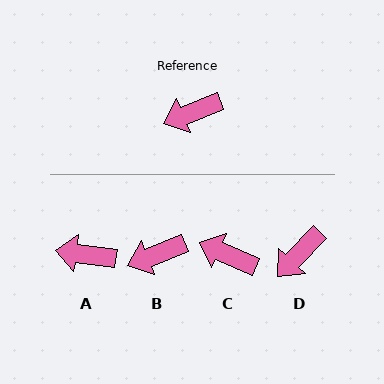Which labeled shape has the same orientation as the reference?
B.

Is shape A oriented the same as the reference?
No, it is off by about 29 degrees.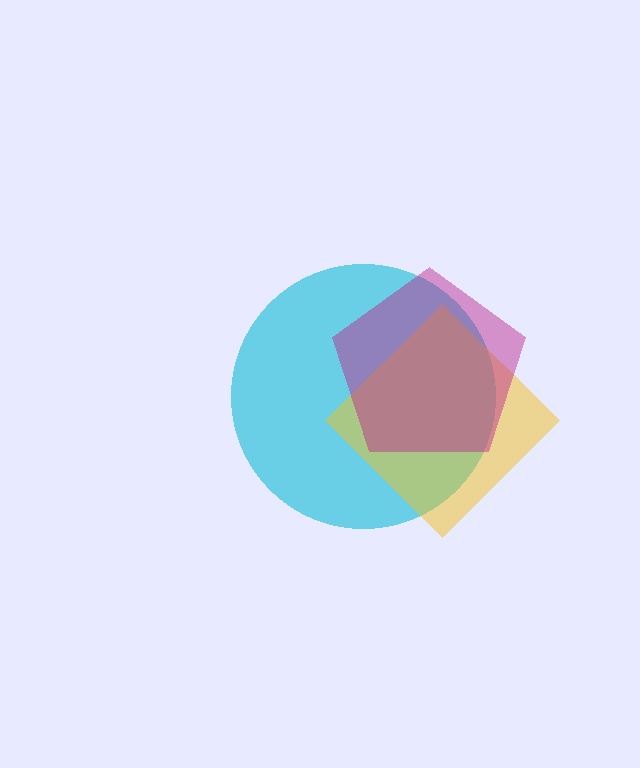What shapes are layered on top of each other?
The layered shapes are: a cyan circle, a yellow diamond, a magenta pentagon.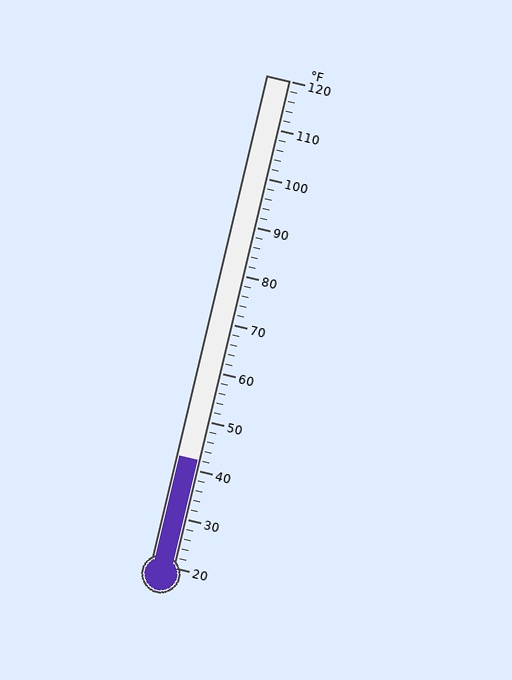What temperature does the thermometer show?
The thermometer shows approximately 42°F.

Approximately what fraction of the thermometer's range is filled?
The thermometer is filled to approximately 20% of its range.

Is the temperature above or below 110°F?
The temperature is below 110°F.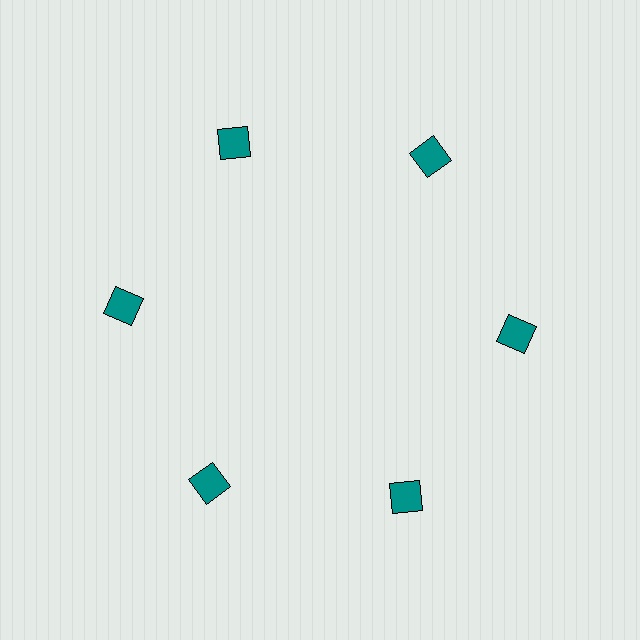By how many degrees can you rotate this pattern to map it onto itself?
The pattern maps onto itself every 60 degrees of rotation.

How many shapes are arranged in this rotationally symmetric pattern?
There are 6 shapes, arranged in 6 groups of 1.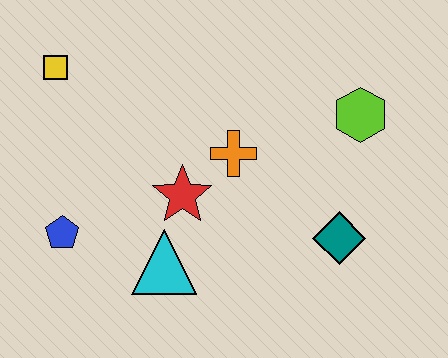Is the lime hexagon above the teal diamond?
Yes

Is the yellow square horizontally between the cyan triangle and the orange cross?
No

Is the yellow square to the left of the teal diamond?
Yes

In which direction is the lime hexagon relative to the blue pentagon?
The lime hexagon is to the right of the blue pentagon.